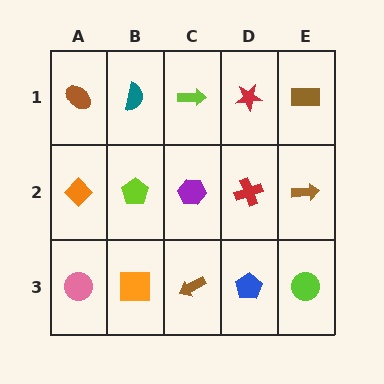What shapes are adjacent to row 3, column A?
An orange diamond (row 2, column A), an orange square (row 3, column B).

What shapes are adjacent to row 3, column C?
A purple hexagon (row 2, column C), an orange square (row 3, column B), a blue pentagon (row 3, column D).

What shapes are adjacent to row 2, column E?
A brown rectangle (row 1, column E), a lime circle (row 3, column E), a red cross (row 2, column D).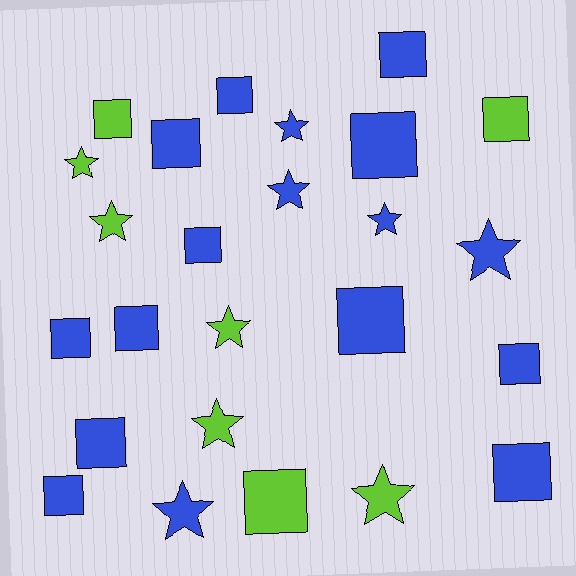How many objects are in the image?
There are 25 objects.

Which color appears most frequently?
Blue, with 17 objects.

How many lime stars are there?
There are 5 lime stars.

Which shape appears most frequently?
Square, with 15 objects.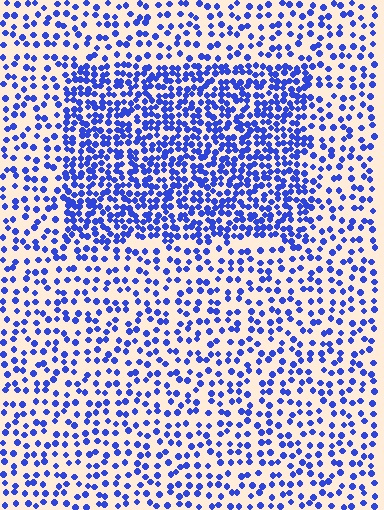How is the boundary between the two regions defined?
The boundary is defined by a change in element density (approximately 2.1x ratio). All elements are the same color, size, and shape.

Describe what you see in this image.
The image contains small blue elements arranged at two different densities. A rectangle-shaped region is visible where the elements are more densely packed than the surrounding area.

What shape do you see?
I see a rectangle.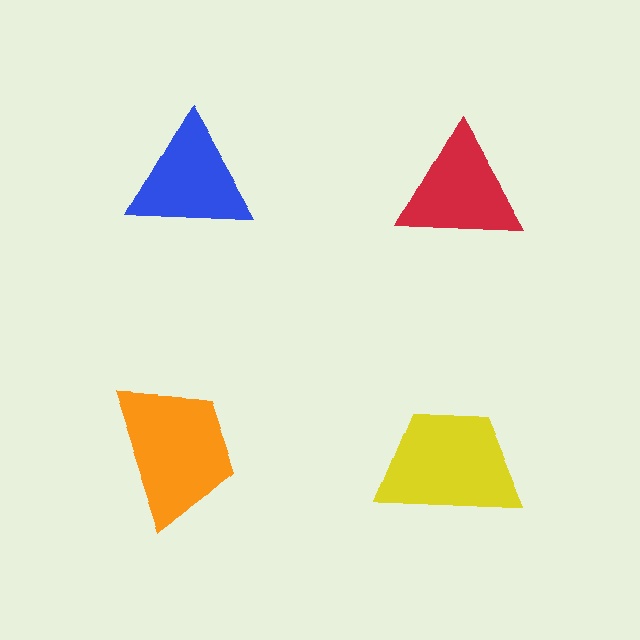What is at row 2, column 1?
An orange trapezoid.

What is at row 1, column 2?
A red triangle.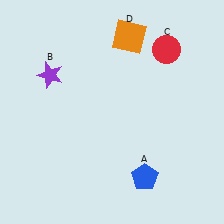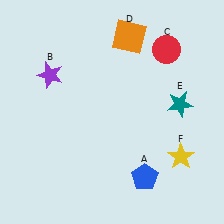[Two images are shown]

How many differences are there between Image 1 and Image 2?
There are 2 differences between the two images.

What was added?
A teal star (E), a yellow star (F) were added in Image 2.